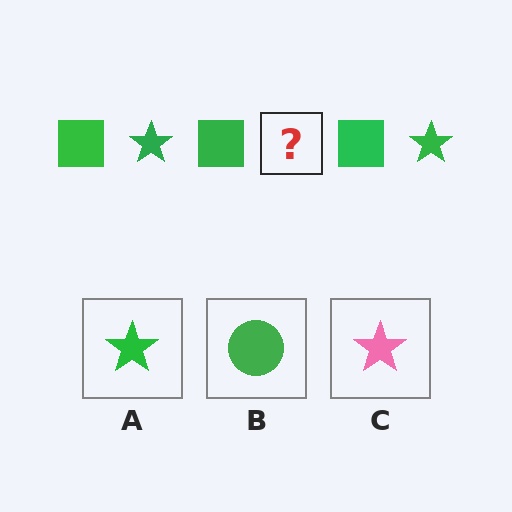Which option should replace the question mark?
Option A.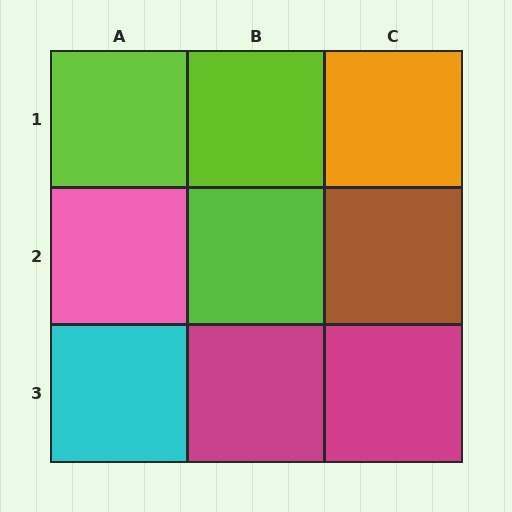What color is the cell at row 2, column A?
Pink.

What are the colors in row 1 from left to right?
Lime, lime, orange.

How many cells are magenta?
2 cells are magenta.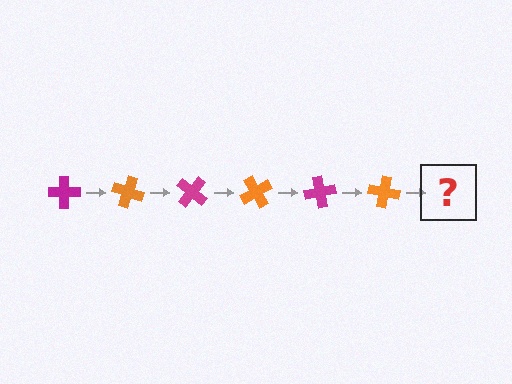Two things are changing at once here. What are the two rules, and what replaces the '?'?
The two rules are that it rotates 20 degrees each step and the color cycles through magenta and orange. The '?' should be a magenta cross, rotated 120 degrees from the start.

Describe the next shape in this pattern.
It should be a magenta cross, rotated 120 degrees from the start.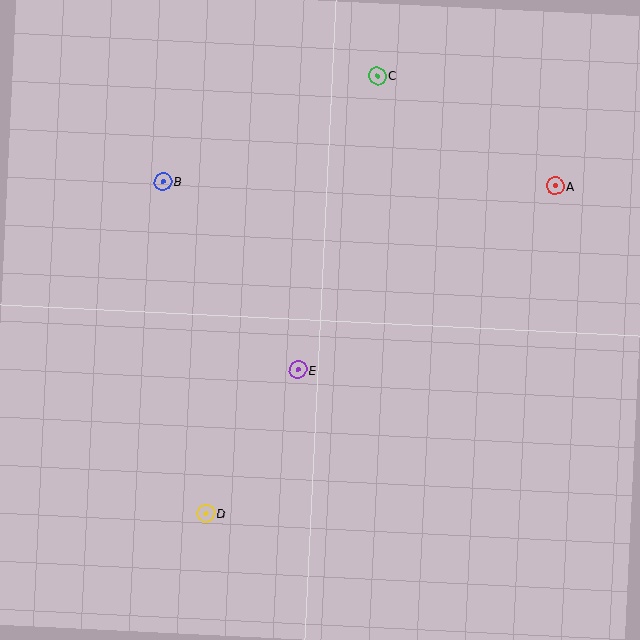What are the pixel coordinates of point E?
Point E is at (298, 370).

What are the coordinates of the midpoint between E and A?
The midpoint between E and A is at (426, 278).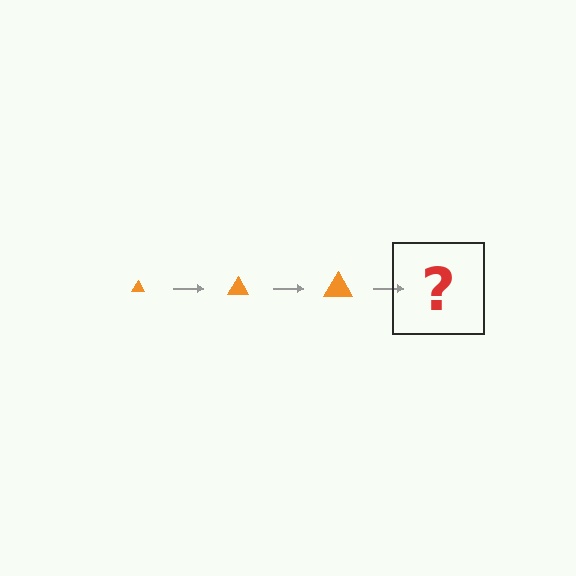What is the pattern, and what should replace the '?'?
The pattern is that the triangle gets progressively larger each step. The '?' should be an orange triangle, larger than the previous one.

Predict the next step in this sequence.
The next step is an orange triangle, larger than the previous one.